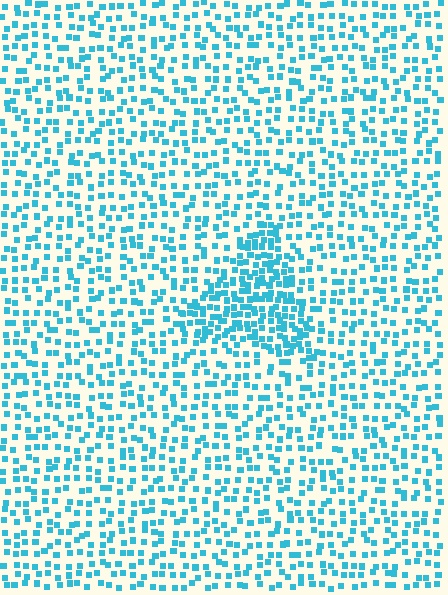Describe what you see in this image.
The image contains small cyan elements arranged at two different densities. A triangle-shaped region is visible where the elements are more densely packed than the surrounding area.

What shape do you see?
I see a triangle.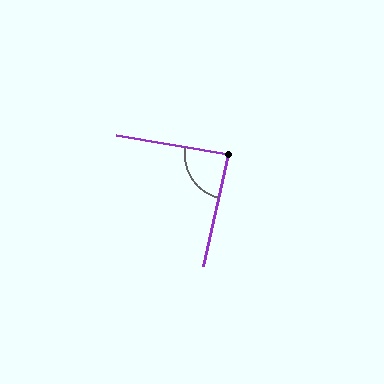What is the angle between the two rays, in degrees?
Approximately 87 degrees.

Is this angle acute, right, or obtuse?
It is approximately a right angle.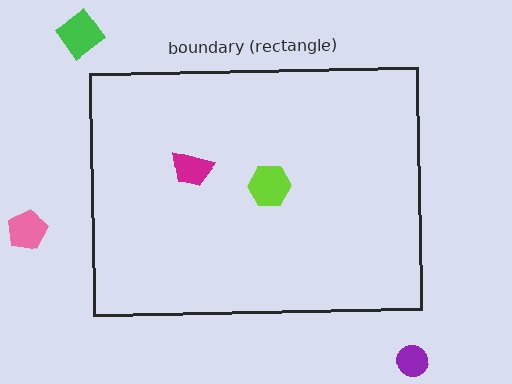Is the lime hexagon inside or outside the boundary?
Inside.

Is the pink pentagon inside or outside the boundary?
Outside.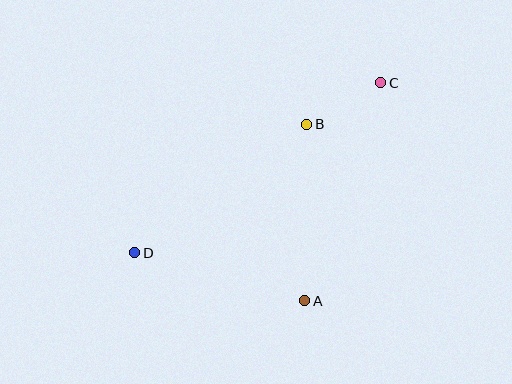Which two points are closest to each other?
Points B and C are closest to each other.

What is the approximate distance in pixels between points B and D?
The distance between B and D is approximately 215 pixels.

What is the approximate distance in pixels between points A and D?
The distance between A and D is approximately 177 pixels.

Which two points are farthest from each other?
Points C and D are farthest from each other.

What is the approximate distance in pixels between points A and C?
The distance between A and C is approximately 231 pixels.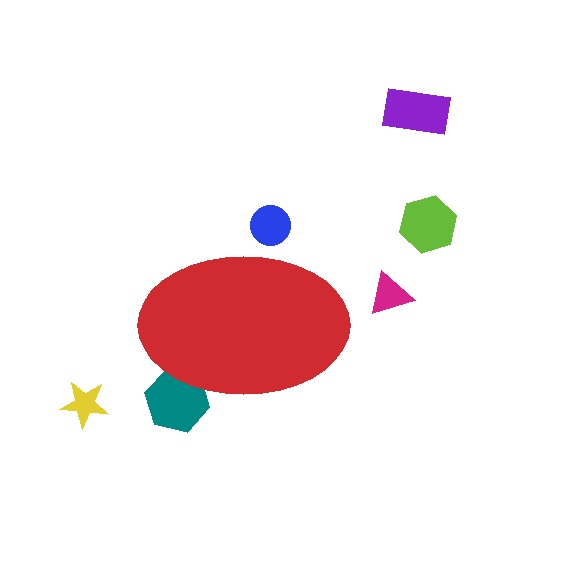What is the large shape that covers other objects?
A red ellipse.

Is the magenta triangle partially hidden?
No, the magenta triangle is fully visible.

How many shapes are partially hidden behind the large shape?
2 shapes are partially hidden.